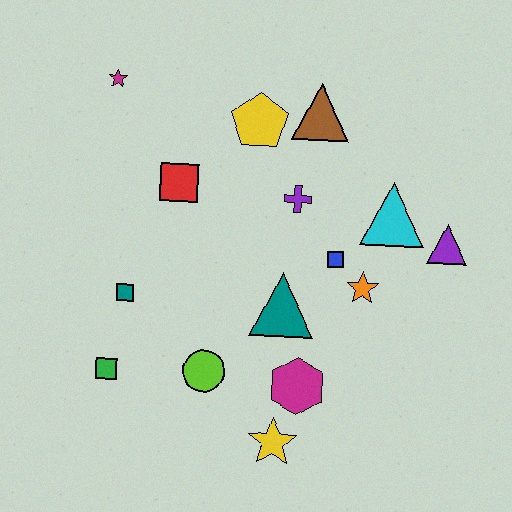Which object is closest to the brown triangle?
The yellow pentagon is closest to the brown triangle.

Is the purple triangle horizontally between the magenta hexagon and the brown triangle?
No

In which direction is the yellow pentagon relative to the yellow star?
The yellow pentagon is above the yellow star.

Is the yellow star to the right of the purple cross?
No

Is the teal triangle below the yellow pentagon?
Yes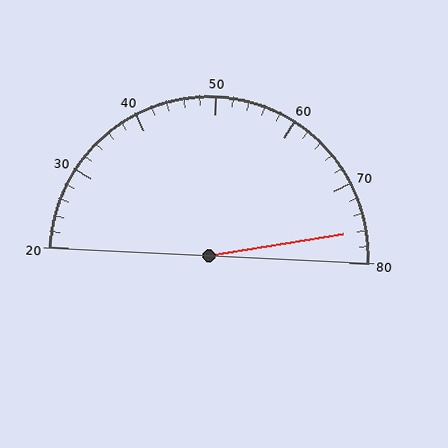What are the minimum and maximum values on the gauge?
The gauge ranges from 20 to 80.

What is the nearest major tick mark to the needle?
The nearest major tick mark is 80.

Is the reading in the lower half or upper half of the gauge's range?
The reading is in the upper half of the range (20 to 80).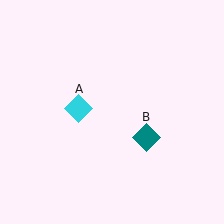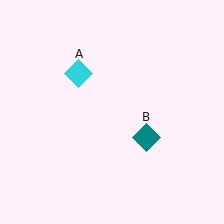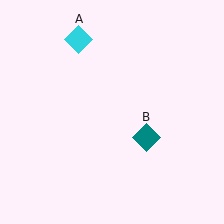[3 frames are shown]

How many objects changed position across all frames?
1 object changed position: cyan diamond (object A).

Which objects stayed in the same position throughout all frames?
Teal diamond (object B) remained stationary.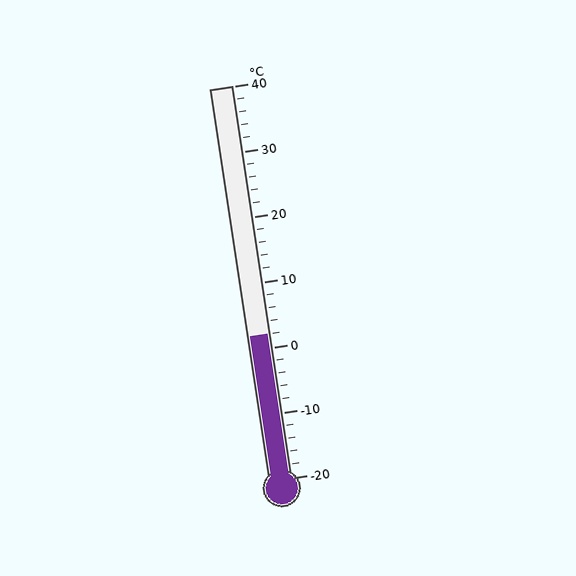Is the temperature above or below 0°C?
The temperature is above 0°C.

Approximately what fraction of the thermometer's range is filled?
The thermometer is filled to approximately 35% of its range.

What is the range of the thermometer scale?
The thermometer scale ranges from -20°C to 40°C.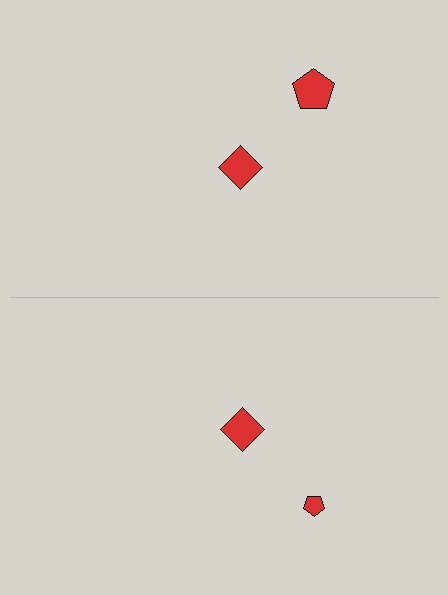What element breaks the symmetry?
The red pentagon on the bottom side has a different size than its mirror counterpart.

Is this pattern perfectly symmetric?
No, the pattern is not perfectly symmetric. The red pentagon on the bottom side has a different size than its mirror counterpart.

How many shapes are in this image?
There are 4 shapes in this image.